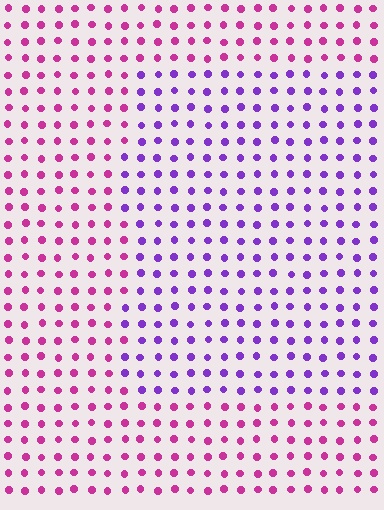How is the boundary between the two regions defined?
The boundary is defined purely by a slight shift in hue (about 47 degrees). Spacing, size, and orientation are identical on both sides.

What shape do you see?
I see a rectangle.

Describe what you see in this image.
The image is filled with small magenta elements in a uniform arrangement. A rectangle-shaped region is visible where the elements are tinted to a slightly different hue, forming a subtle color boundary.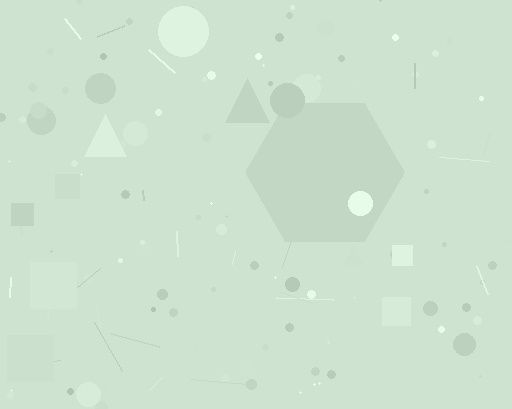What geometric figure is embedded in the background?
A hexagon is embedded in the background.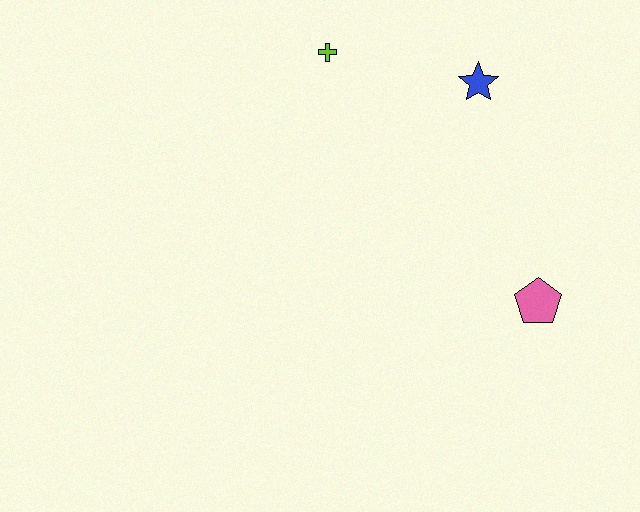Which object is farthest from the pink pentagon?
The lime cross is farthest from the pink pentagon.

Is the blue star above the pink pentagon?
Yes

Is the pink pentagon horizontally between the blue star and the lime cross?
No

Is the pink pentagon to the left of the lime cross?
No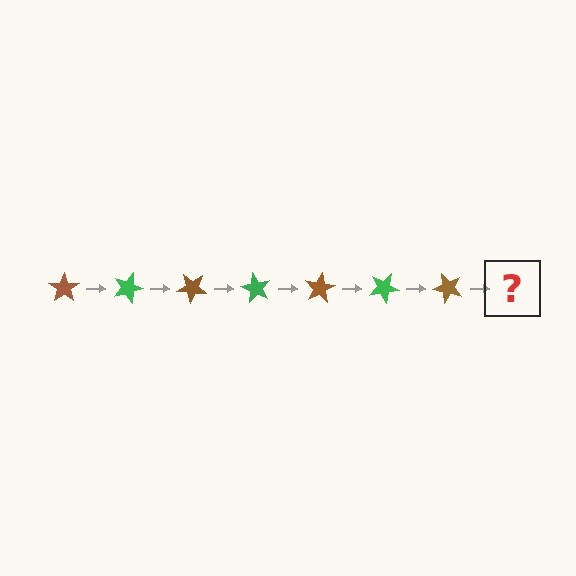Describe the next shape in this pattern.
It should be a green star, rotated 140 degrees from the start.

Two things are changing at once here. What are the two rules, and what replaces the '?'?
The two rules are that it rotates 20 degrees each step and the color cycles through brown and green. The '?' should be a green star, rotated 140 degrees from the start.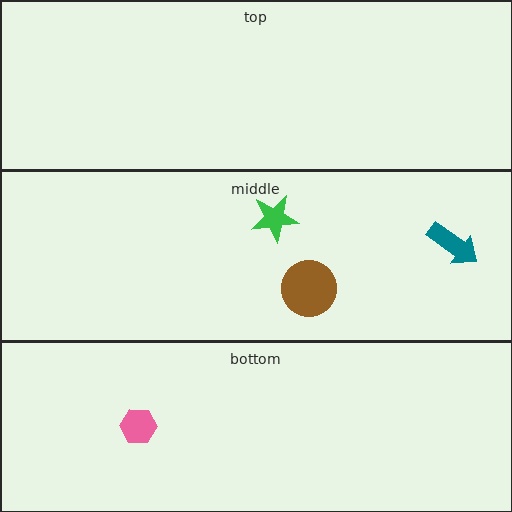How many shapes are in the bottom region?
1.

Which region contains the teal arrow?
The middle region.